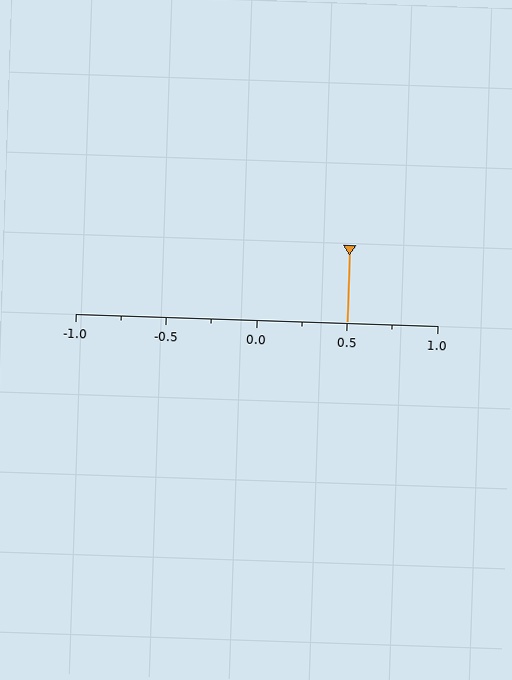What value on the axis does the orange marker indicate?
The marker indicates approximately 0.5.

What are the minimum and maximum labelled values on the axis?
The axis runs from -1.0 to 1.0.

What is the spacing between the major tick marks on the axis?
The major ticks are spaced 0.5 apart.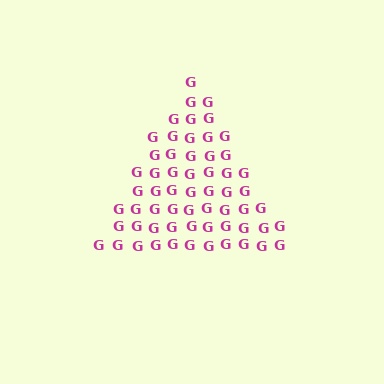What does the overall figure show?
The overall figure shows a triangle.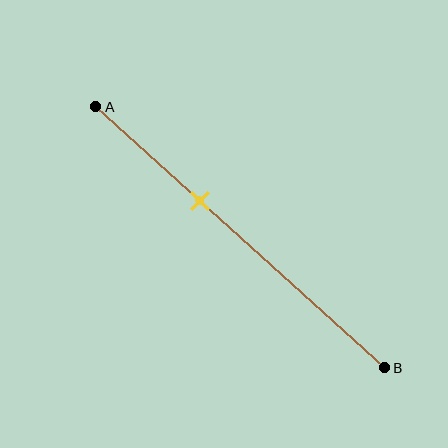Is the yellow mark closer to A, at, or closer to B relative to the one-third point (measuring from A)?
The yellow mark is approximately at the one-third point of segment AB.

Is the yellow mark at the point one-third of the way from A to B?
Yes, the mark is approximately at the one-third point.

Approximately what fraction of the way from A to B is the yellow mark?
The yellow mark is approximately 35% of the way from A to B.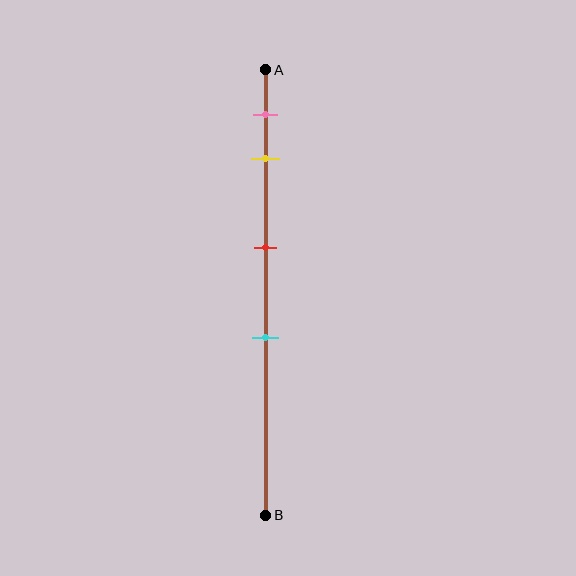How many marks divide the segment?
There are 4 marks dividing the segment.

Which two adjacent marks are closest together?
The pink and yellow marks are the closest adjacent pair.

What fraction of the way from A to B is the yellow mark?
The yellow mark is approximately 20% (0.2) of the way from A to B.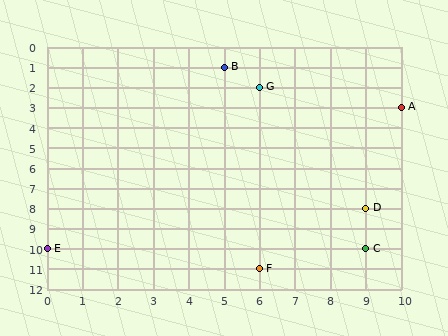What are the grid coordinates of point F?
Point F is at grid coordinates (6, 11).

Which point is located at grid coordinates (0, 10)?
Point E is at (0, 10).